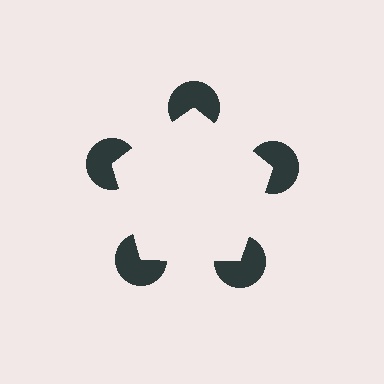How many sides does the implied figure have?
5 sides.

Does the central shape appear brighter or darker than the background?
It typically appears slightly brighter than the background, even though no actual brightness change is drawn.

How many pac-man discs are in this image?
There are 5 — one at each vertex of the illusory pentagon.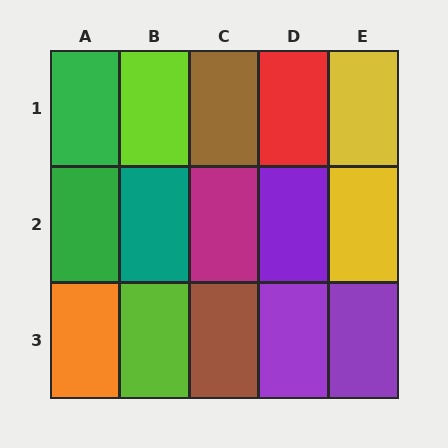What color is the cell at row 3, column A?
Orange.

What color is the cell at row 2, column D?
Purple.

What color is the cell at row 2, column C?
Magenta.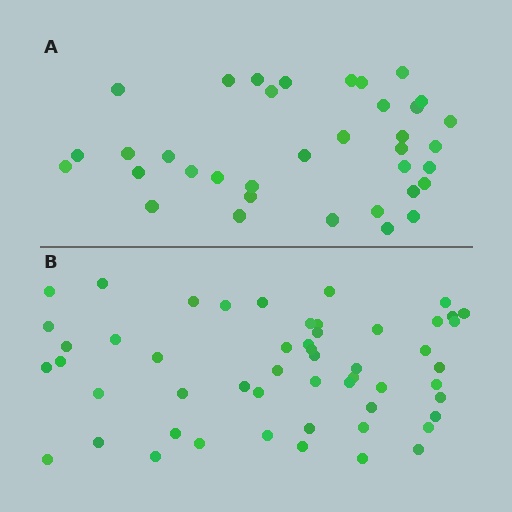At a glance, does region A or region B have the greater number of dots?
Region B (the bottom region) has more dots.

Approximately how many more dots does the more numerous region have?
Region B has approximately 15 more dots than region A.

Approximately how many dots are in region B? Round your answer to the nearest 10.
About 50 dots. (The exact count is 53, which rounds to 50.)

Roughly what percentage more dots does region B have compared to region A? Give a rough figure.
About 45% more.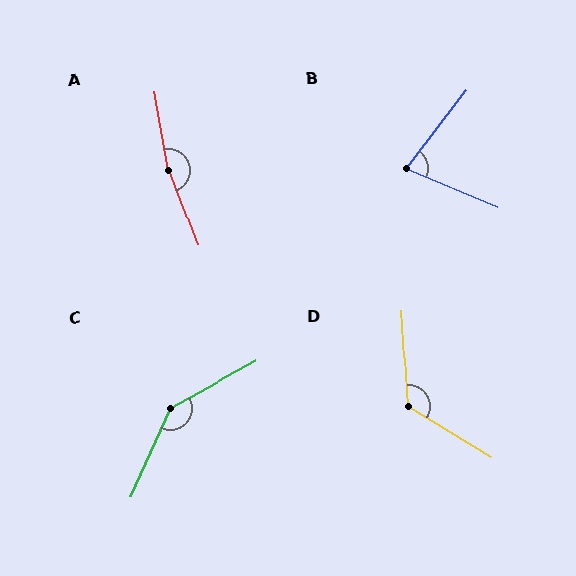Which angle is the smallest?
B, at approximately 75 degrees.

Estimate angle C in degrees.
Approximately 143 degrees.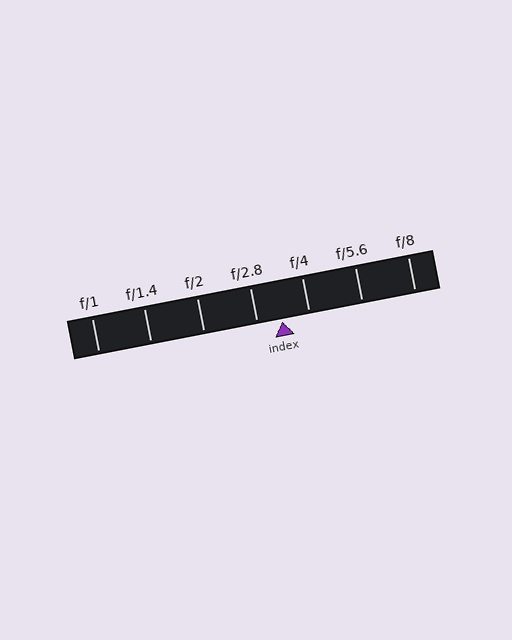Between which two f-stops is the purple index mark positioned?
The index mark is between f/2.8 and f/4.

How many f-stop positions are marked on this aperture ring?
There are 7 f-stop positions marked.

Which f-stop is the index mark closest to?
The index mark is closest to f/2.8.